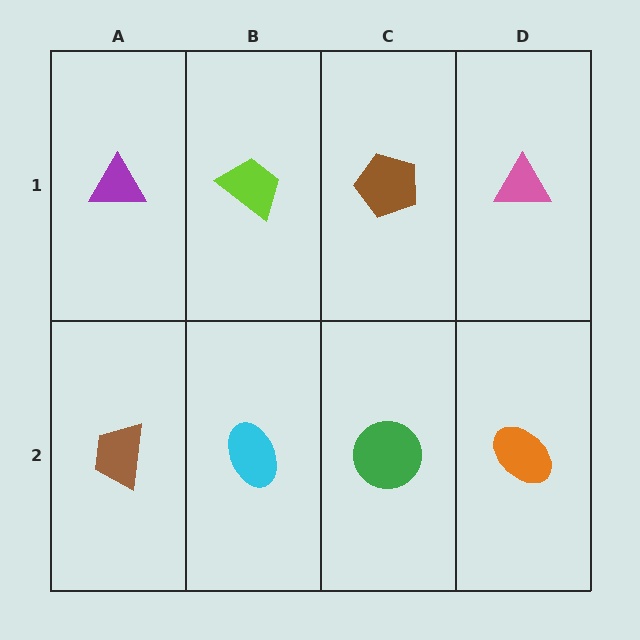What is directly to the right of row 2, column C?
An orange ellipse.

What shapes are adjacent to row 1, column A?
A brown trapezoid (row 2, column A), a lime trapezoid (row 1, column B).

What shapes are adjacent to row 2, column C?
A brown pentagon (row 1, column C), a cyan ellipse (row 2, column B), an orange ellipse (row 2, column D).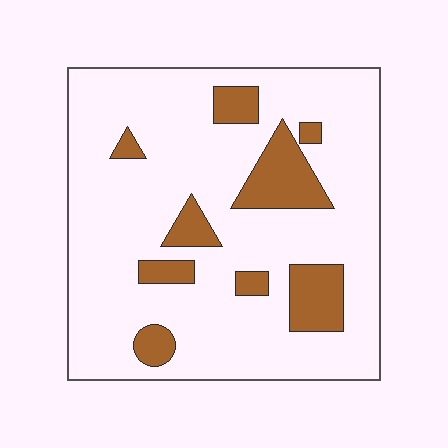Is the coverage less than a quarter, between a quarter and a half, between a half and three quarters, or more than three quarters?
Less than a quarter.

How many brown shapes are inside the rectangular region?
9.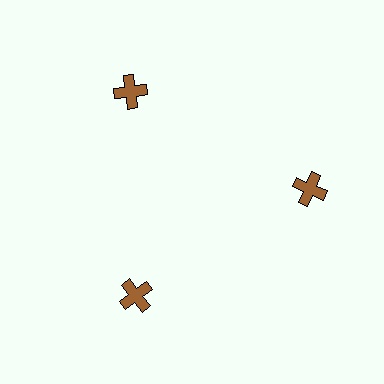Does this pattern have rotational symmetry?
Yes, this pattern has 3-fold rotational symmetry. It looks the same after rotating 120 degrees around the center.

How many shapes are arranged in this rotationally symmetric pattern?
There are 3 shapes, arranged in 3 groups of 1.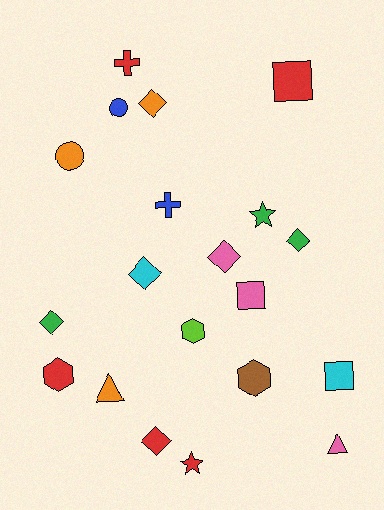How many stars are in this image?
There are 2 stars.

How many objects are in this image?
There are 20 objects.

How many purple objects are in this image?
There are no purple objects.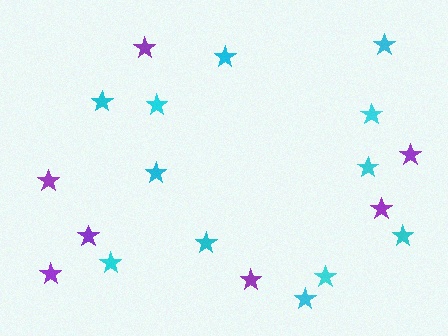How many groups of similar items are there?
There are 2 groups: one group of purple stars (7) and one group of cyan stars (12).